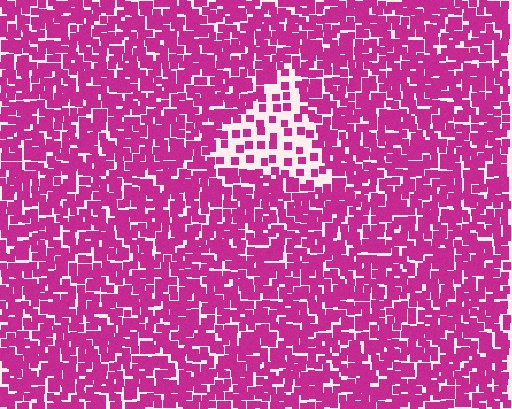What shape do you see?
I see a triangle.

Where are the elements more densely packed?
The elements are more densely packed outside the triangle boundary.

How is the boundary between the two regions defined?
The boundary is defined by a change in element density (approximately 2.8x ratio). All elements are the same color, size, and shape.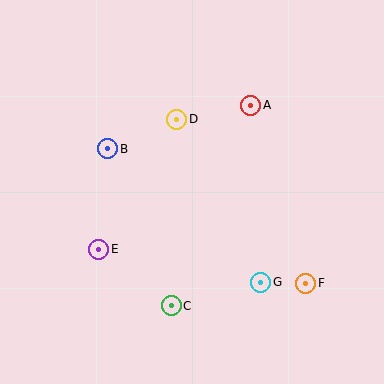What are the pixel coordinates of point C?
Point C is at (171, 306).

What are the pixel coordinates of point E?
Point E is at (99, 249).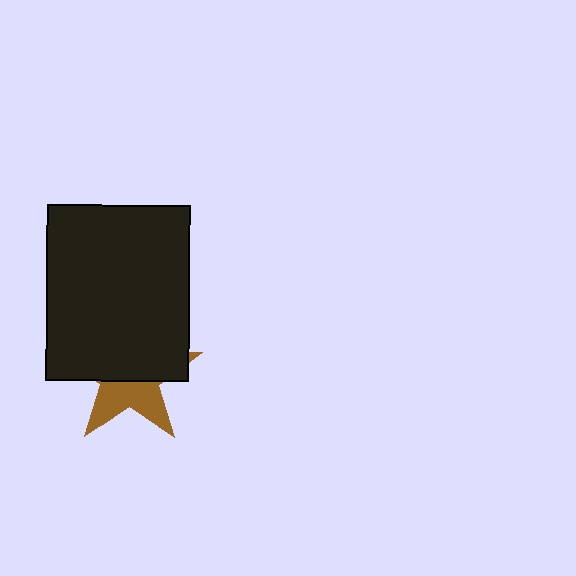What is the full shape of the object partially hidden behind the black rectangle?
The partially hidden object is a brown star.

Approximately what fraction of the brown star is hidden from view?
Roughly 60% of the brown star is hidden behind the black rectangle.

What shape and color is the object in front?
The object in front is a black rectangle.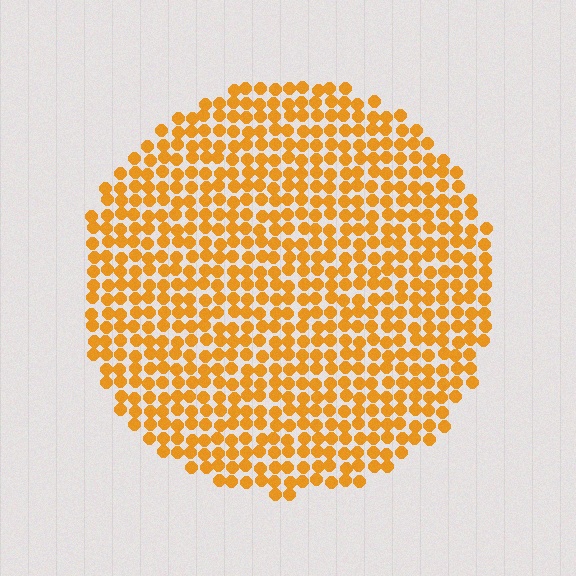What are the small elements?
The small elements are circles.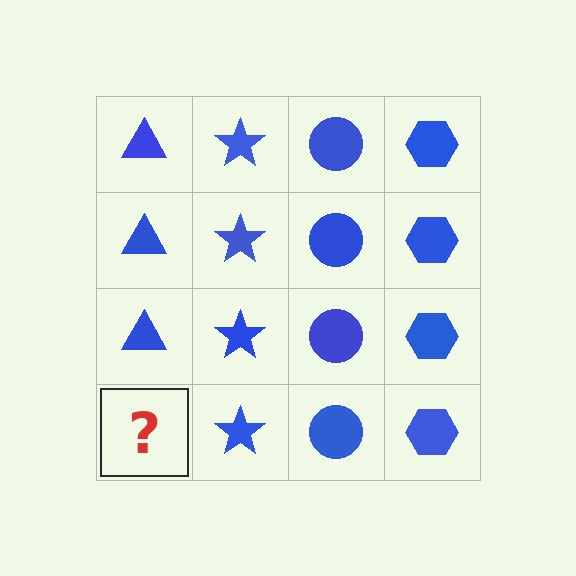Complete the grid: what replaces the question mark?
The question mark should be replaced with a blue triangle.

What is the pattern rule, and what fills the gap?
The rule is that each column has a consistent shape. The gap should be filled with a blue triangle.